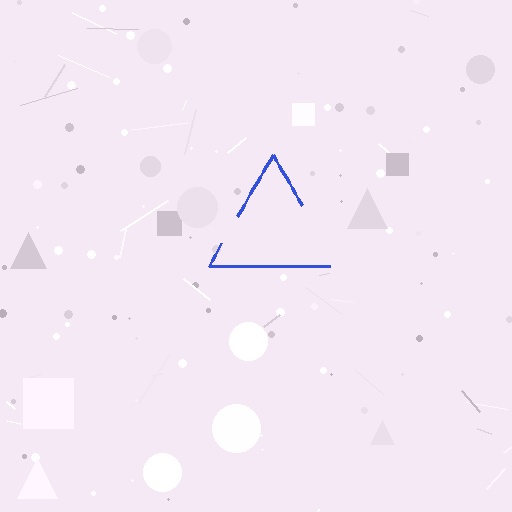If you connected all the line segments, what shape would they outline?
They would outline a triangle.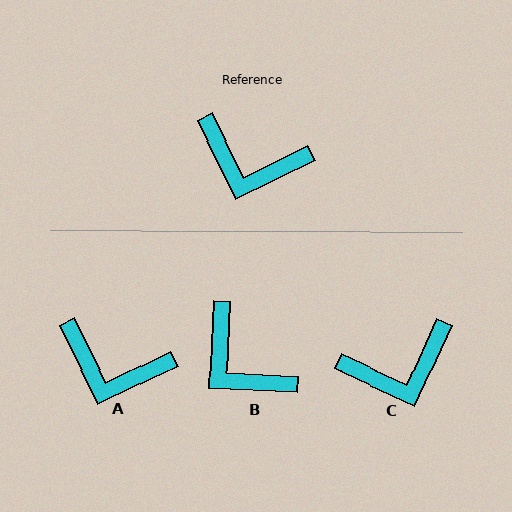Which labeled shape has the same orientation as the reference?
A.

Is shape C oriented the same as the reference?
No, it is off by about 40 degrees.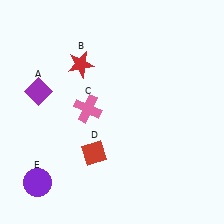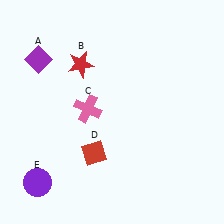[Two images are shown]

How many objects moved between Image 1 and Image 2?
1 object moved between the two images.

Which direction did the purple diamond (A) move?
The purple diamond (A) moved up.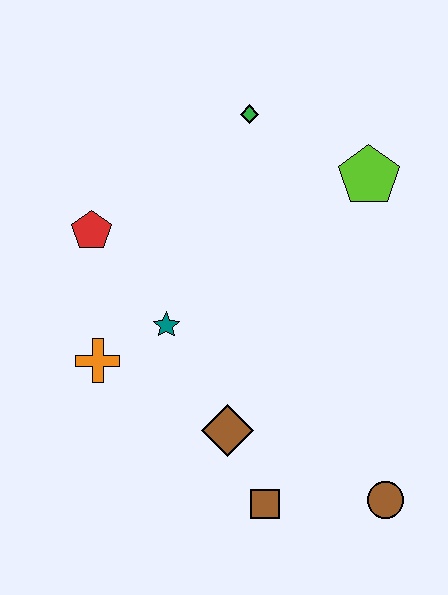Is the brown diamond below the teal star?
Yes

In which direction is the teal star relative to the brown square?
The teal star is above the brown square.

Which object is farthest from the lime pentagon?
The brown square is farthest from the lime pentagon.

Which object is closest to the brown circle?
The brown square is closest to the brown circle.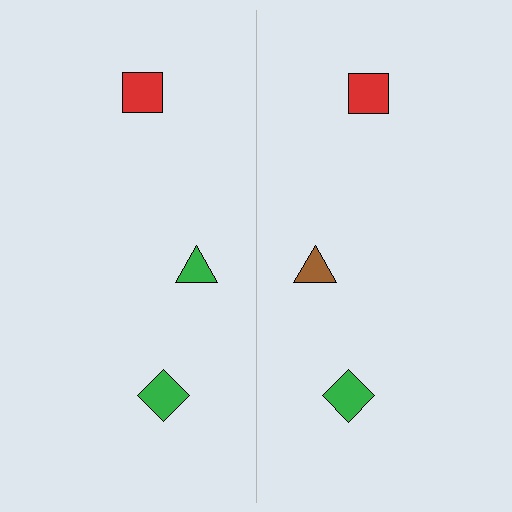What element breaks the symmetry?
The brown triangle on the right side breaks the symmetry — its mirror counterpart is green.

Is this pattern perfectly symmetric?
No, the pattern is not perfectly symmetric. The brown triangle on the right side breaks the symmetry — its mirror counterpart is green.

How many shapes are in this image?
There are 6 shapes in this image.